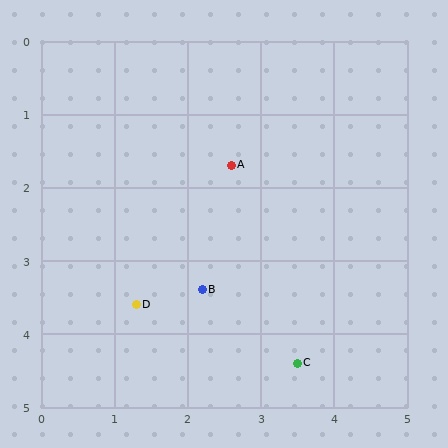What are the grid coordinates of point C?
Point C is at approximately (3.5, 4.4).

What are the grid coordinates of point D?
Point D is at approximately (1.3, 3.6).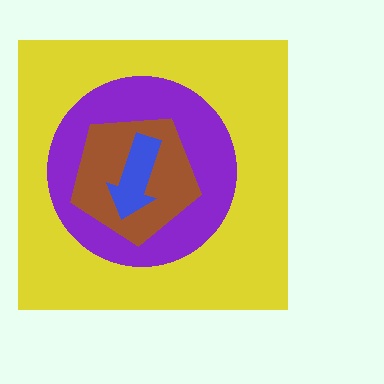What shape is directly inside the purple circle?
The brown pentagon.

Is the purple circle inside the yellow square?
Yes.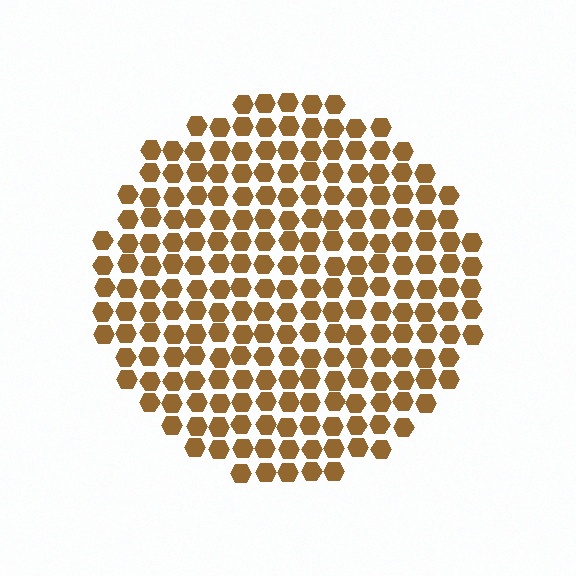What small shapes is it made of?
It is made of small hexagons.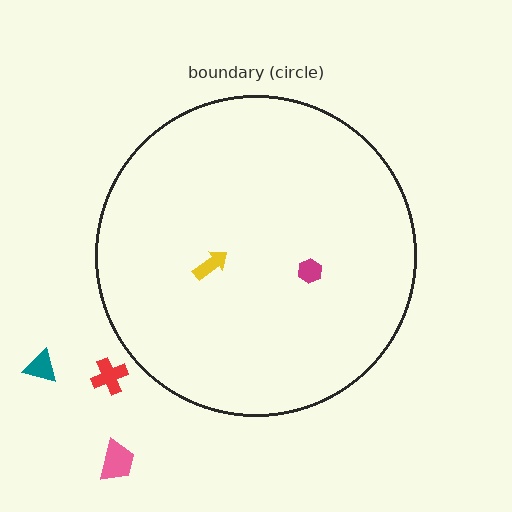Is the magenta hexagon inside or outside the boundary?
Inside.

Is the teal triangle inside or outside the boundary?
Outside.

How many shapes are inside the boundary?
2 inside, 3 outside.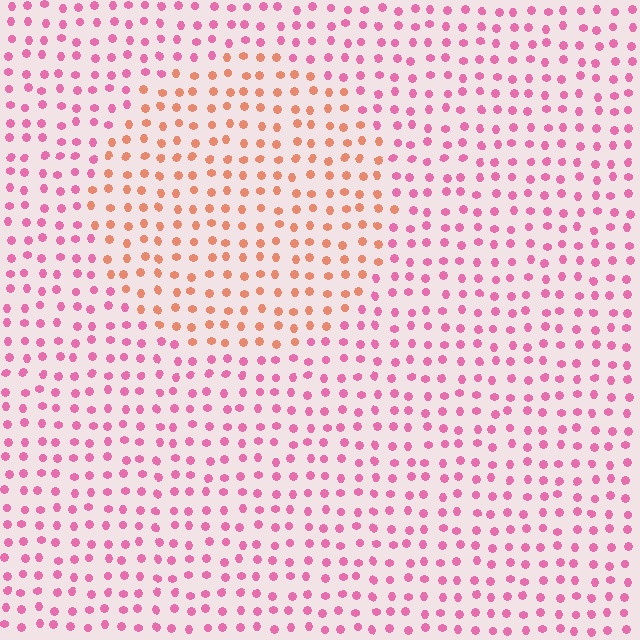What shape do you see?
I see a circle.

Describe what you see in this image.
The image is filled with small pink elements in a uniform arrangement. A circle-shaped region is visible where the elements are tinted to a slightly different hue, forming a subtle color boundary.